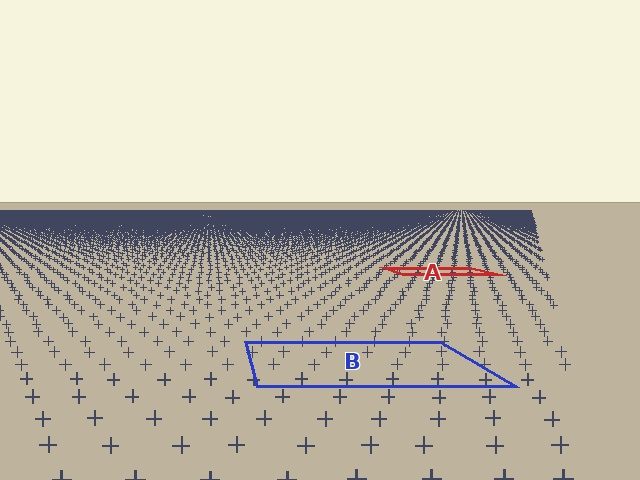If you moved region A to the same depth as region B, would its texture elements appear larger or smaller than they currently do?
They would appear larger. At a closer depth, the same texture elements are projected at a bigger on-screen size.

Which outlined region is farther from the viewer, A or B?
Region A is farther from the viewer — the texture elements inside it appear smaller and more densely packed.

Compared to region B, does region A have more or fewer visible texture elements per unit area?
Region A has more texture elements per unit area — they are packed more densely because it is farther away.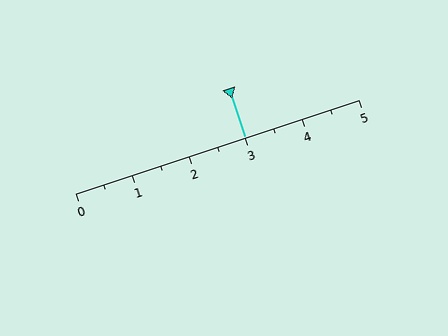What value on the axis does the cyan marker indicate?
The marker indicates approximately 3.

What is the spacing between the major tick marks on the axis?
The major ticks are spaced 1 apart.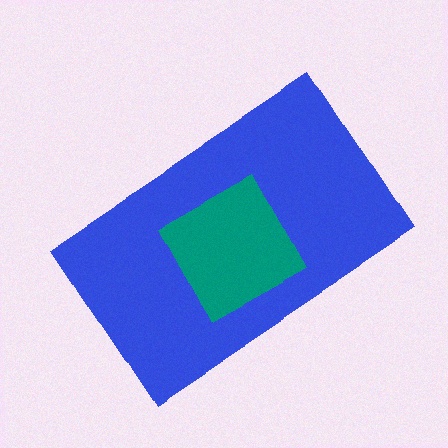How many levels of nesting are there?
2.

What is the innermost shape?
The teal diamond.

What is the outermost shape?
The blue rectangle.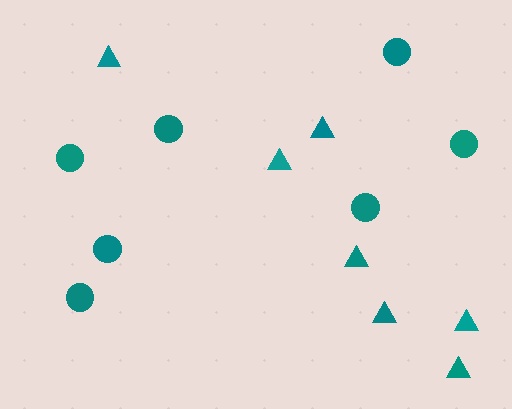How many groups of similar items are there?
There are 2 groups: one group of triangles (7) and one group of circles (7).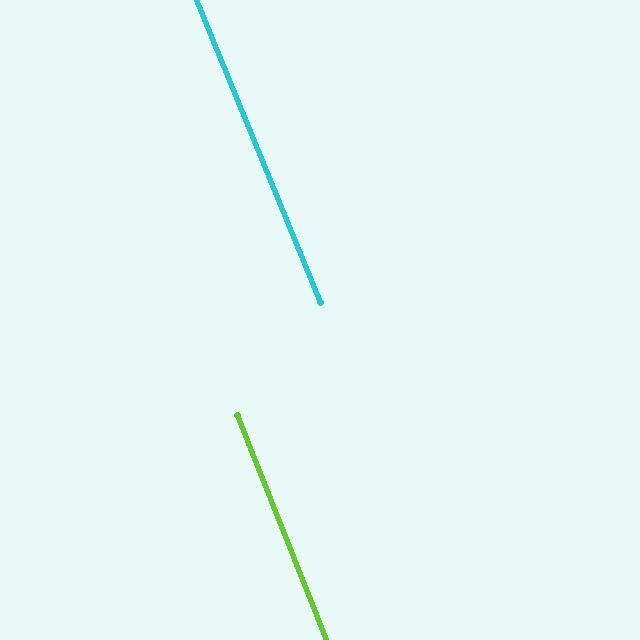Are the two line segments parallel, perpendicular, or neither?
Parallel — their directions differ by only 0.7°.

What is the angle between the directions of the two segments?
Approximately 1 degree.